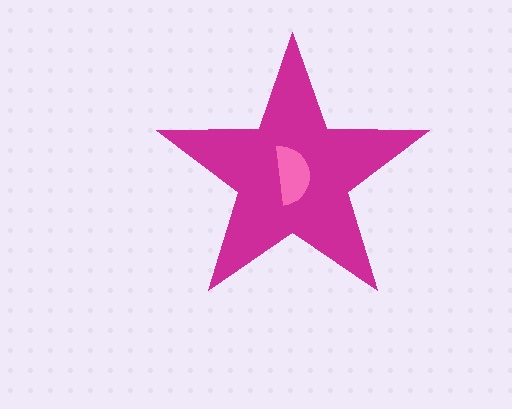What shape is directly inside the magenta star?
The pink semicircle.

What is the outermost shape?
The magenta star.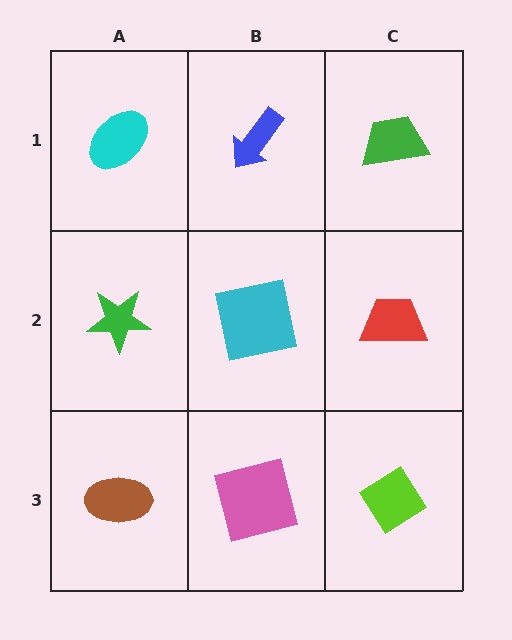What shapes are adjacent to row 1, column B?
A cyan square (row 2, column B), a cyan ellipse (row 1, column A), a green trapezoid (row 1, column C).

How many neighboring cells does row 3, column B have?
3.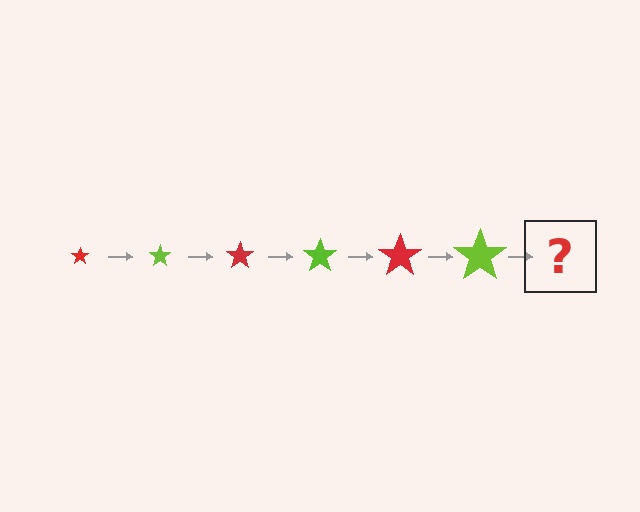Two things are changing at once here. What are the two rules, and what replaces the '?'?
The two rules are that the star grows larger each step and the color cycles through red and lime. The '?' should be a red star, larger than the previous one.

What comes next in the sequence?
The next element should be a red star, larger than the previous one.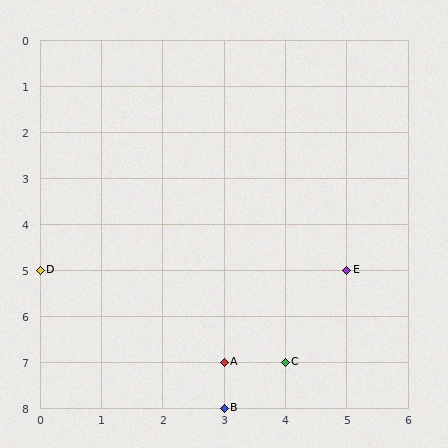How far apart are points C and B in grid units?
Points C and B are 1 column and 1 row apart (about 1.4 grid units diagonally).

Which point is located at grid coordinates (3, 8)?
Point B is at (3, 8).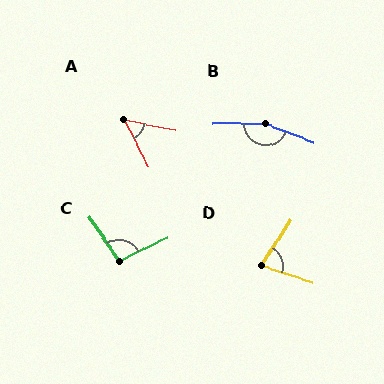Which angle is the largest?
B, at approximately 158 degrees.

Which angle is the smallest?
A, at approximately 51 degrees.